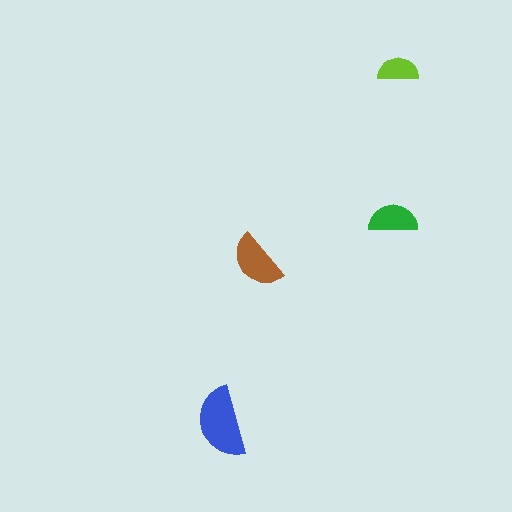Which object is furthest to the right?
The lime semicircle is rightmost.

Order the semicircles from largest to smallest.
the blue one, the brown one, the green one, the lime one.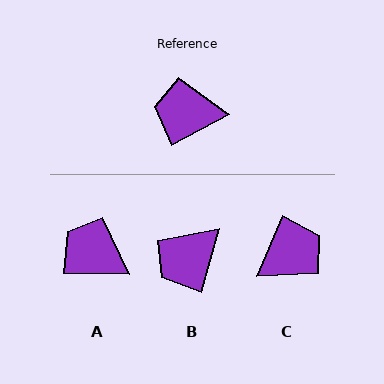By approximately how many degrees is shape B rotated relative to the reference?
Approximately 47 degrees counter-clockwise.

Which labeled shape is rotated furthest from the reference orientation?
C, about 141 degrees away.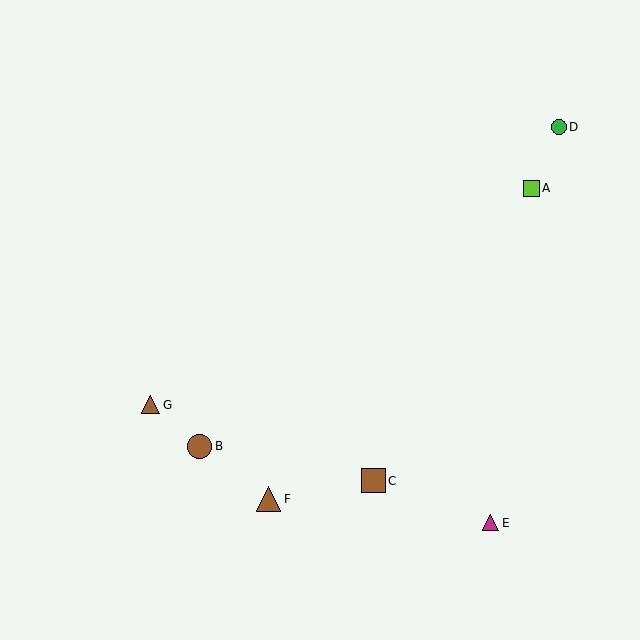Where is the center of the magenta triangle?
The center of the magenta triangle is at (490, 523).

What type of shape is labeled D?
Shape D is a green circle.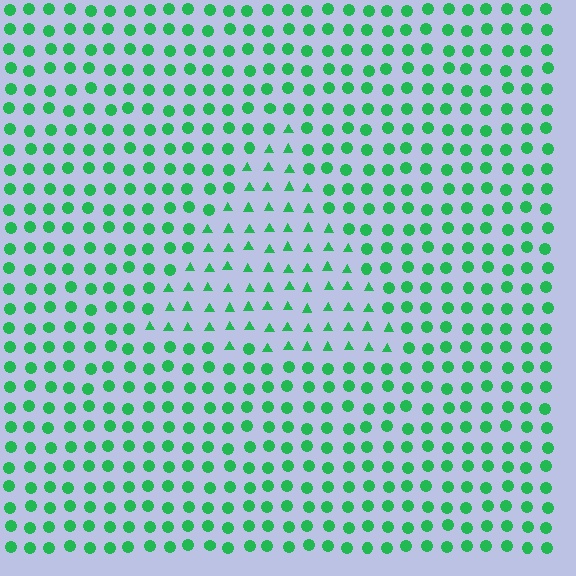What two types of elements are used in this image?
The image uses triangles inside the triangle region and circles outside it.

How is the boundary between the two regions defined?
The boundary is defined by a change in element shape: triangles inside vs. circles outside. All elements share the same color and spacing.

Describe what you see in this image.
The image is filled with small green elements arranged in a uniform grid. A triangle-shaped region contains triangles, while the surrounding area contains circles. The boundary is defined purely by the change in element shape.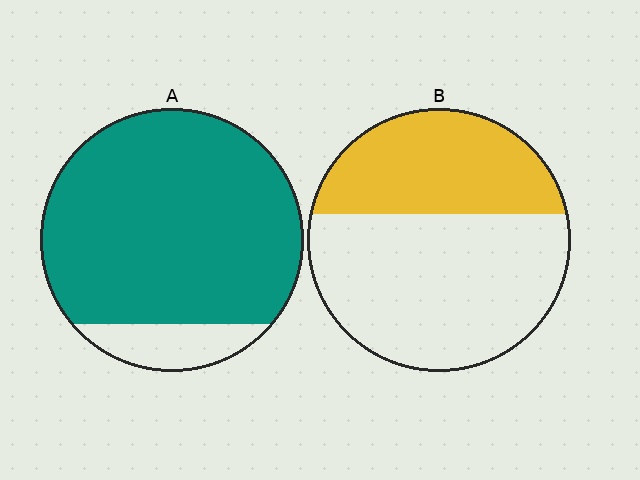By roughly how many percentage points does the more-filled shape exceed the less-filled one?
By roughly 50 percentage points (A over B).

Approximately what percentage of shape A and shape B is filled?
A is approximately 90% and B is approximately 40%.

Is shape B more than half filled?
No.